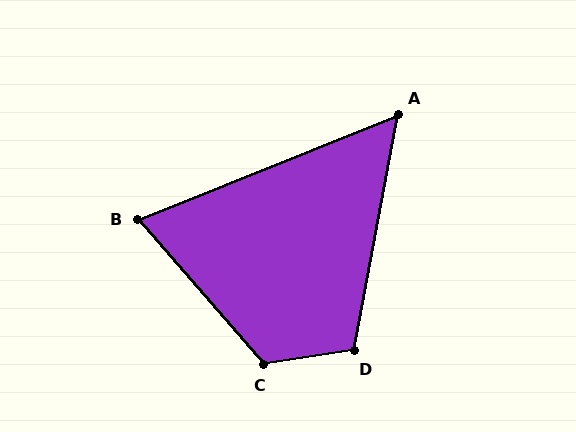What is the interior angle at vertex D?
Approximately 109 degrees (obtuse).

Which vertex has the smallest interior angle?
A, at approximately 58 degrees.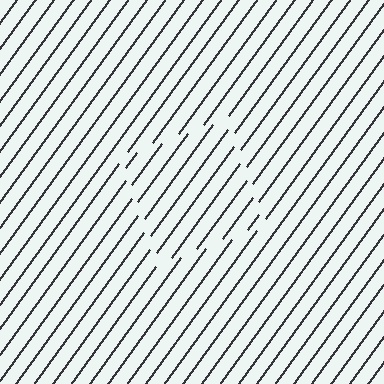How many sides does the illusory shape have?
4 sides — the line-ends trace a square.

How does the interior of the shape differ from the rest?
The interior of the shape contains the same grating, shifted by half a period — the contour is defined by the phase discontinuity where line-ends from the inner and outer gratings abut.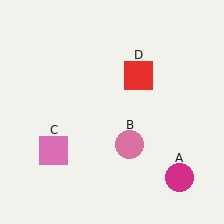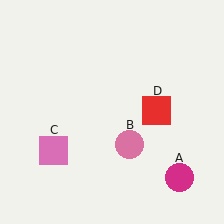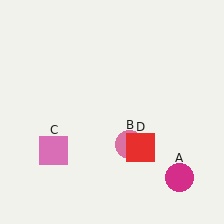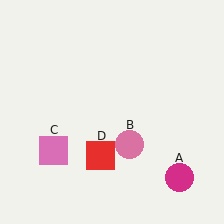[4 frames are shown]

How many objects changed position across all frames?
1 object changed position: red square (object D).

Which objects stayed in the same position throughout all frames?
Magenta circle (object A) and pink circle (object B) and pink square (object C) remained stationary.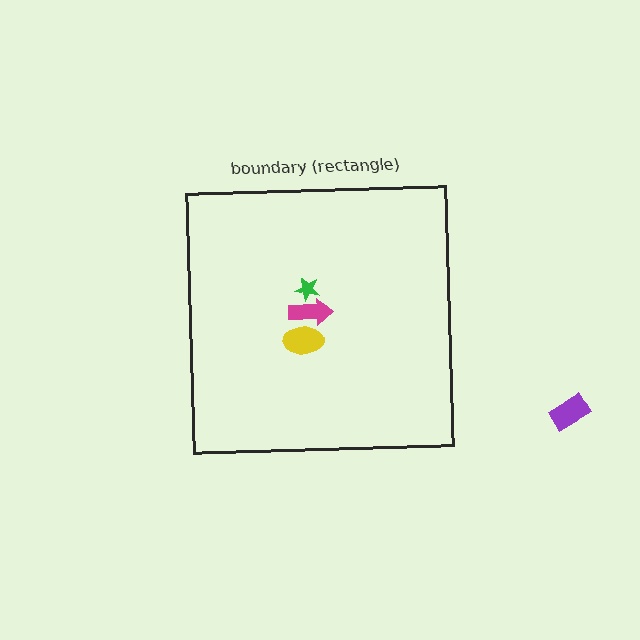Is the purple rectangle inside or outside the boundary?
Outside.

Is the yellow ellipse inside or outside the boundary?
Inside.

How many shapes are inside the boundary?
3 inside, 1 outside.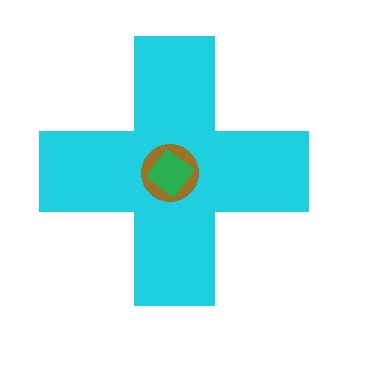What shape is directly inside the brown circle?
The green diamond.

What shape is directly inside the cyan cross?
The brown circle.